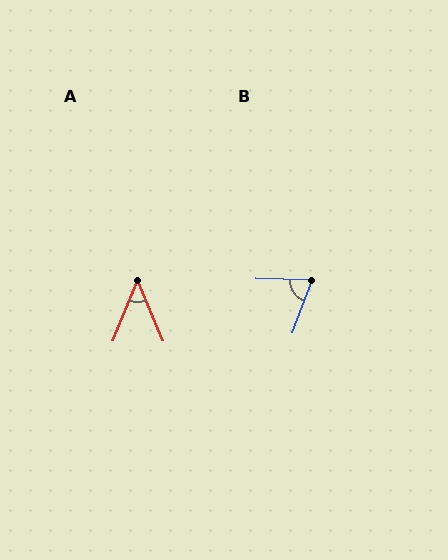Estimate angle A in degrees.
Approximately 45 degrees.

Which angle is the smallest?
A, at approximately 45 degrees.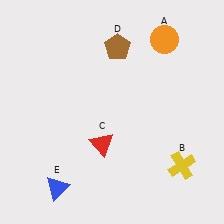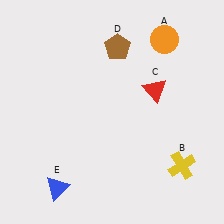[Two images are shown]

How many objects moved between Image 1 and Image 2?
1 object moved between the two images.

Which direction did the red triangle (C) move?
The red triangle (C) moved up.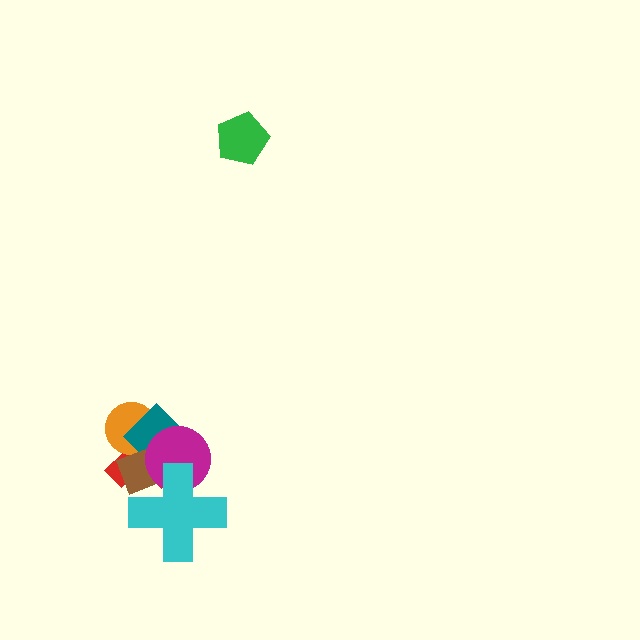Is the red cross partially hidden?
Yes, it is partially covered by another shape.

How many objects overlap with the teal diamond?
4 objects overlap with the teal diamond.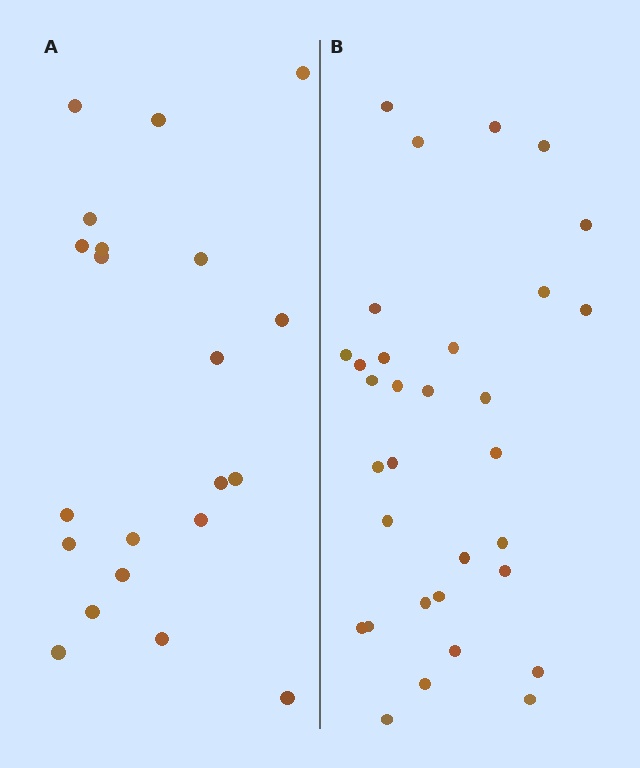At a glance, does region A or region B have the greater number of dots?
Region B (the right region) has more dots.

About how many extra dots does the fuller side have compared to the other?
Region B has roughly 12 or so more dots than region A.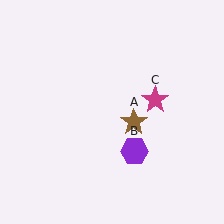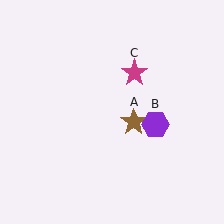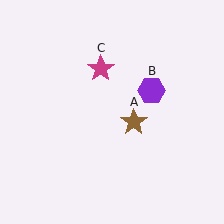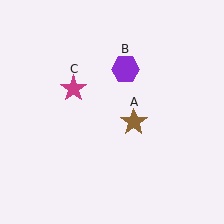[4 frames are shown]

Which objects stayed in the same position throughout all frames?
Brown star (object A) remained stationary.